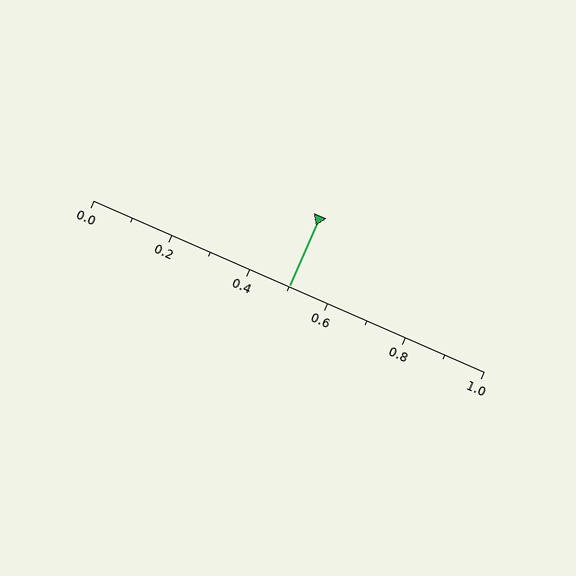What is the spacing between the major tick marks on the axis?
The major ticks are spaced 0.2 apart.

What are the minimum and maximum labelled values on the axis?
The axis runs from 0.0 to 1.0.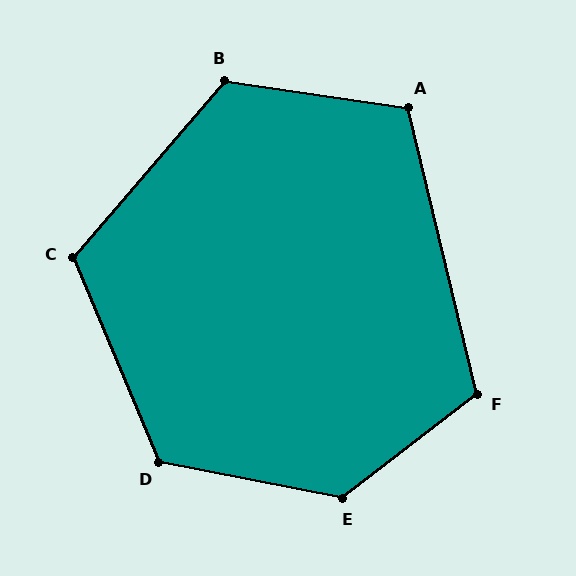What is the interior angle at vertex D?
Approximately 124 degrees (obtuse).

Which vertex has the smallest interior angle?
A, at approximately 112 degrees.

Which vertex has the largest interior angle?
E, at approximately 131 degrees.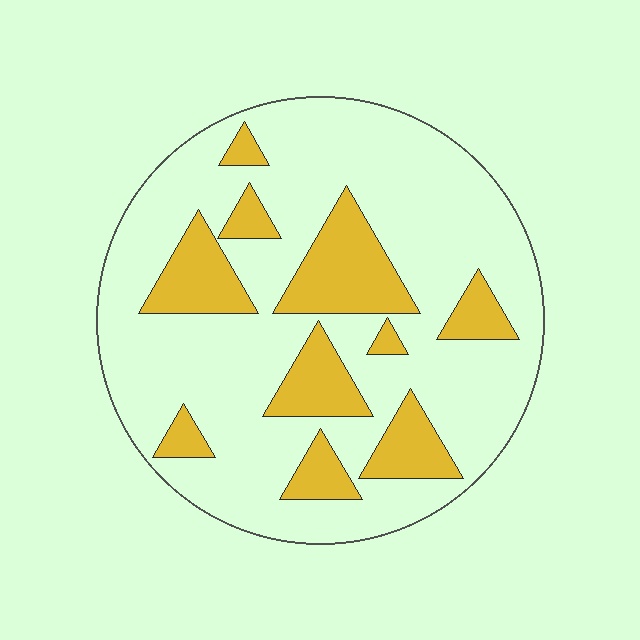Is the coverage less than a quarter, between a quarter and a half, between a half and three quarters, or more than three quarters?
Less than a quarter.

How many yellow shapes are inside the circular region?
10.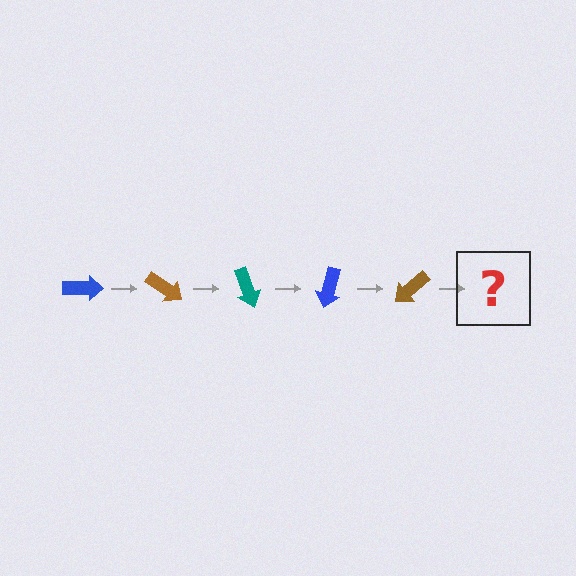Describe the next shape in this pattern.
It should be a teal arrow, rotated 175 degrees from the start.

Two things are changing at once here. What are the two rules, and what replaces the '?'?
The two rules are that it rotates 35 degrees each step and the color cycles through blue, brown, and teal. The '?' should be a teal arrow, rotated 175 degrees from the start.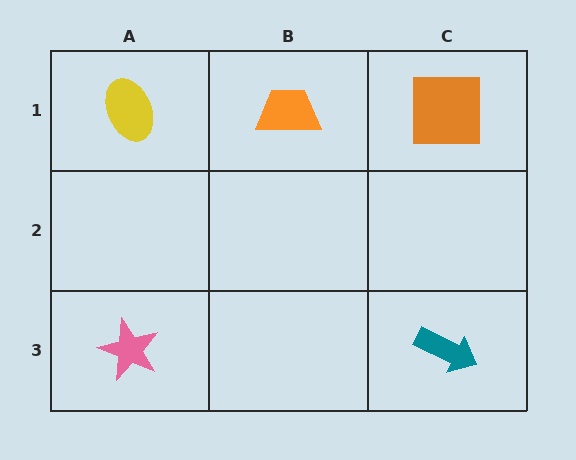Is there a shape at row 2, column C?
No, that cell is empty.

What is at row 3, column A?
A pink star.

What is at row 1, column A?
A yellow ellipse.